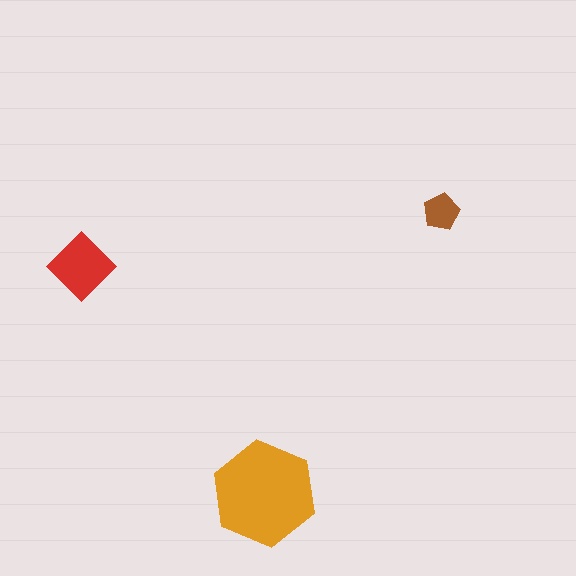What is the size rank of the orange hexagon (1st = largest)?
1st.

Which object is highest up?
The brown pentagon is topmost.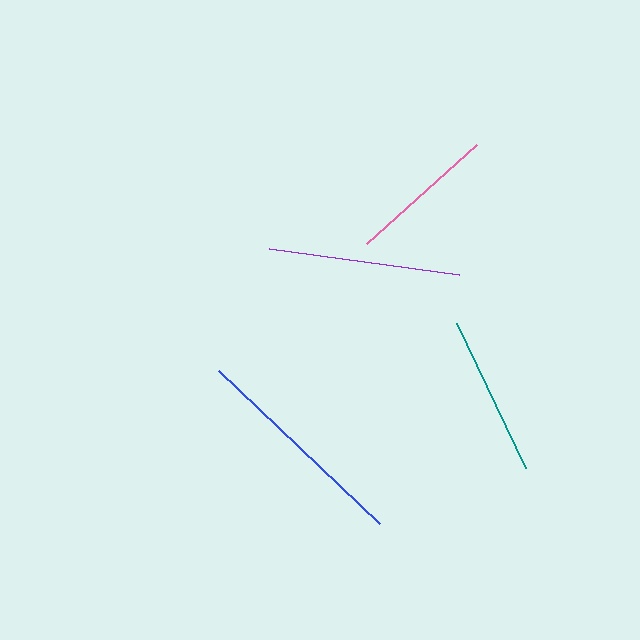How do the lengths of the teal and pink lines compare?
The teal and pink lines are approximately the same length.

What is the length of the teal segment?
The teal segment is approximately 161 pixels long.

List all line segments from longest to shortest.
From longest to shortest: blue, purple, teal, pink.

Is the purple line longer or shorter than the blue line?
The blue line is longer than the purple line.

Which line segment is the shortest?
The pink line is the shortest at approximately 149 pixels.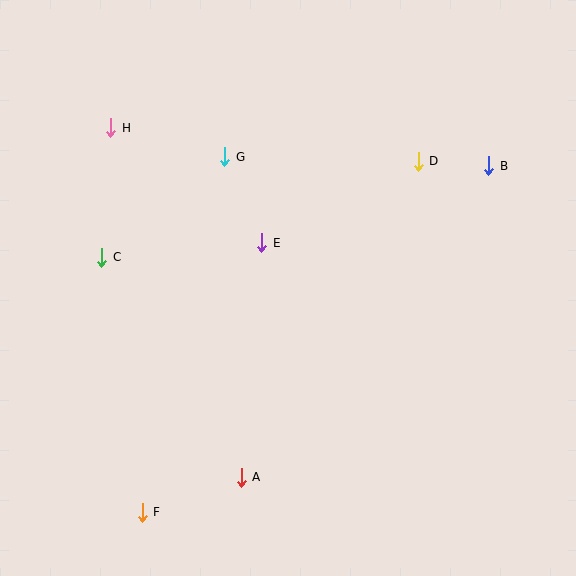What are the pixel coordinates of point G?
Point G is at (225, 157).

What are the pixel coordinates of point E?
Point E is at (262, 243).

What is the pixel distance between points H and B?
The distance between H and B is 380 pixels.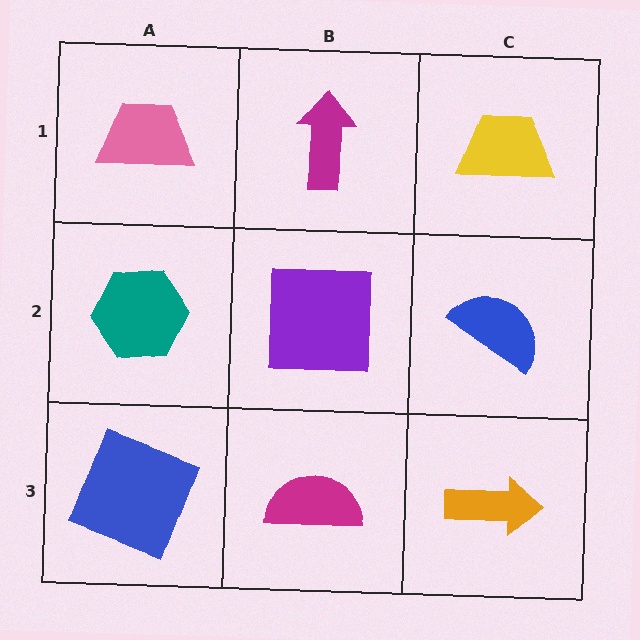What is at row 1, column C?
A yellow trapezoid.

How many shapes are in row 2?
3 shapes.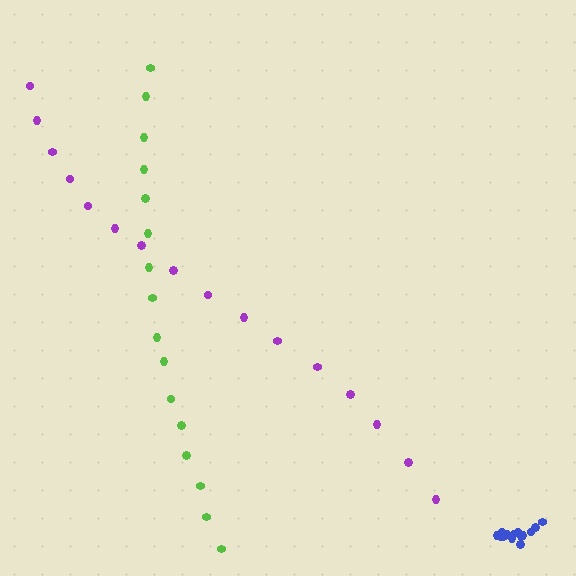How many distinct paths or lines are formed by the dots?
There are 3 distinct paths.